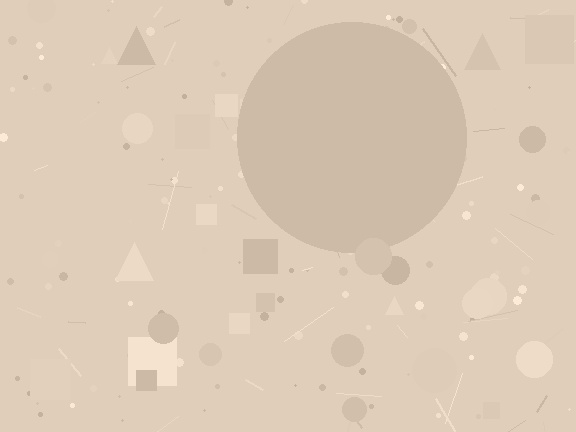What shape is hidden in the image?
A circle is hidden in the image.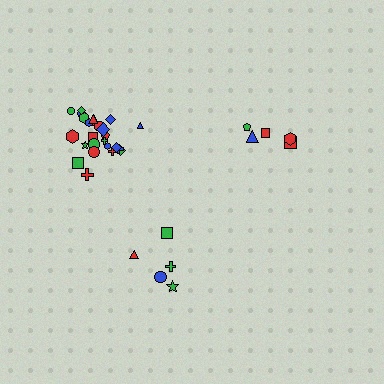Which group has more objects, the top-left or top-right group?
The top-left group.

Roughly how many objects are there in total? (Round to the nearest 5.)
Roughly 35 objects in total.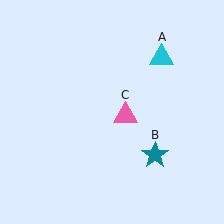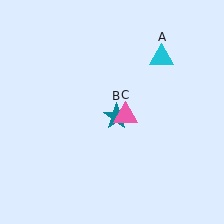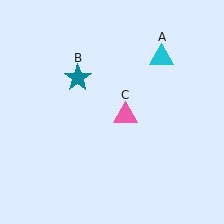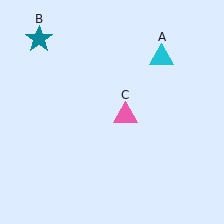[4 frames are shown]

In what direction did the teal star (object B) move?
The teal star (object B) moved up and to the left.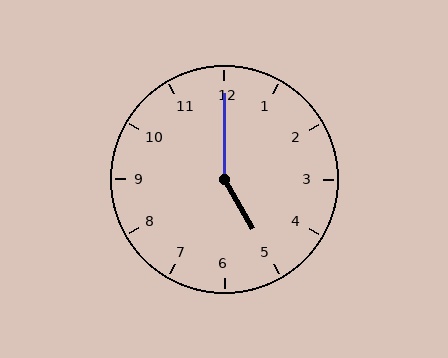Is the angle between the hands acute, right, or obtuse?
It is obtuse.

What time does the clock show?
5:00.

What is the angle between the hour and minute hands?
Approximately 150 degrees.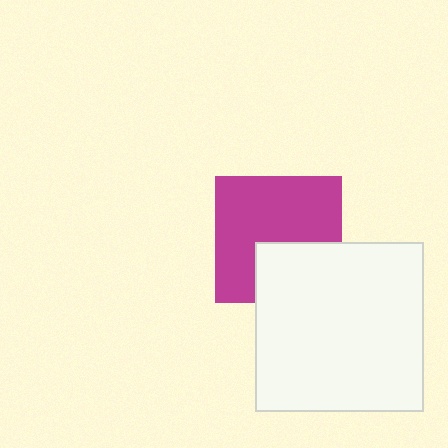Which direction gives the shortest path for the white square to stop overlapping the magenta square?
Moving down gives the shortest separation.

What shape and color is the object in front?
The object in front is a white square.